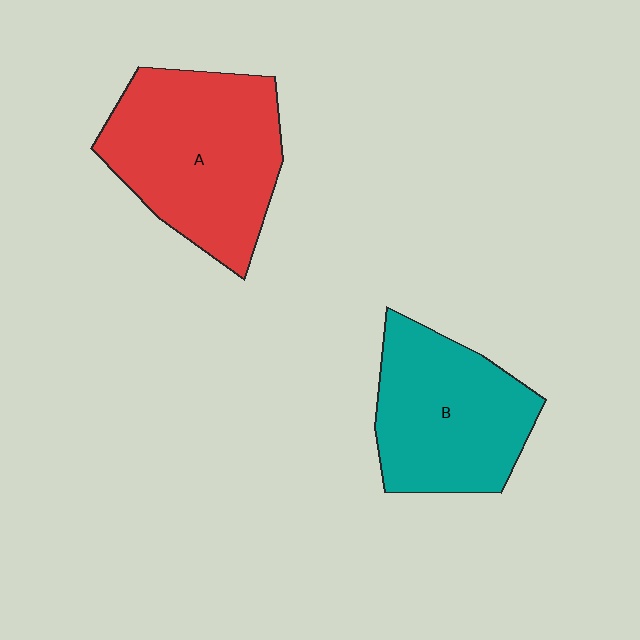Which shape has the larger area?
Shape A (red).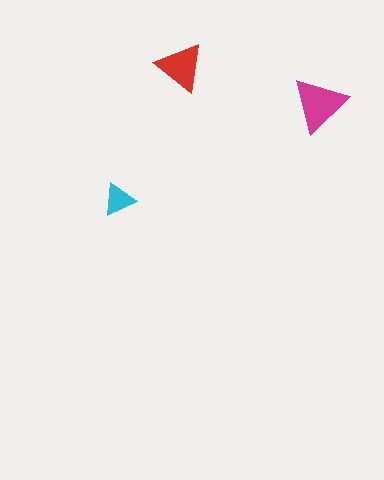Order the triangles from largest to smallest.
the magenta one, the red one, the cyan one.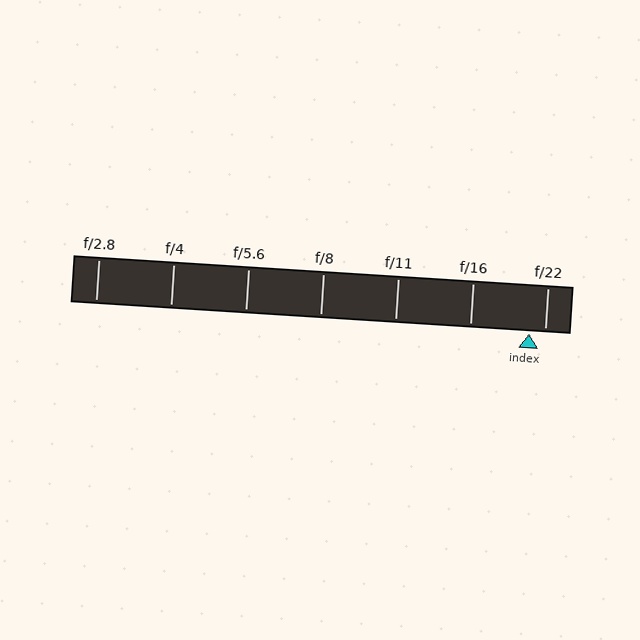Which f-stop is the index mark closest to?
The index mark is closest to f/22.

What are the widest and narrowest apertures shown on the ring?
The widest aperture shown is f/2.8 and the narrowest is f/22.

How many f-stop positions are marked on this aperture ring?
There are 7 f-stop positions marked.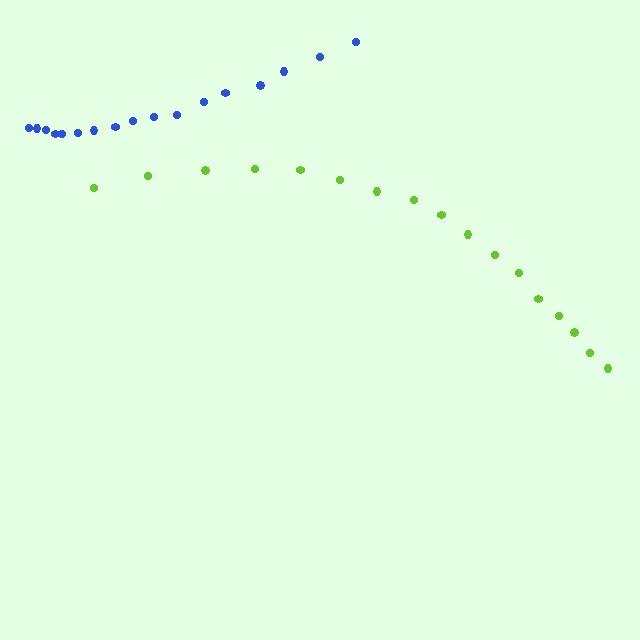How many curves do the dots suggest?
There are 2 distinct paths.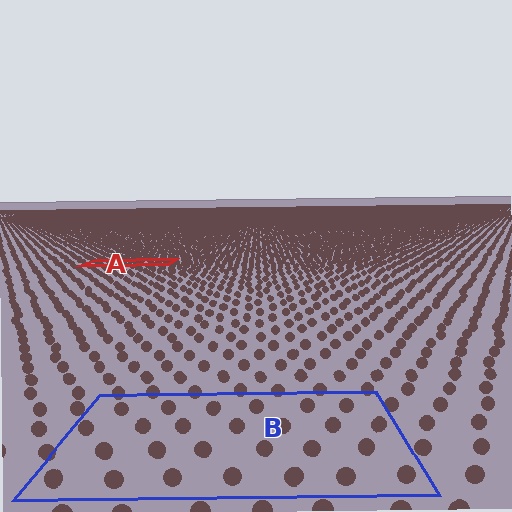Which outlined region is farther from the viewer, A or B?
Region A is farther from the viewer — the texture elements inside it appear smaller and more densely packed.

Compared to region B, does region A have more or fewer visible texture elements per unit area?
Region A has more texture elements per unit area — they are packed more densely because it is farther away.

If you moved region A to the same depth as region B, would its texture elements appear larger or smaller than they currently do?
They would appear larger. At a closer depth, the same texture elements are projected at a bigger on-screen size.